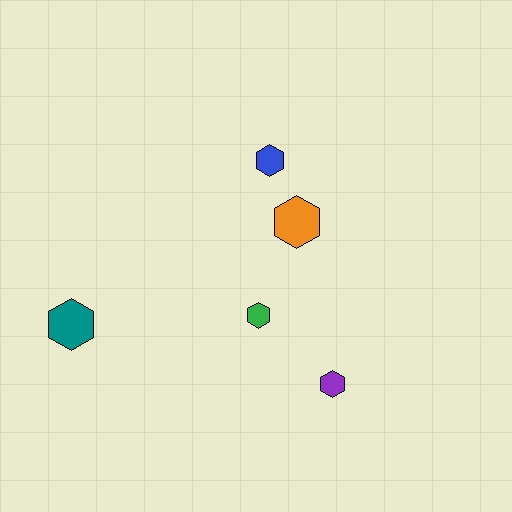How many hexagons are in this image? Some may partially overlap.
There are 5 hexagons.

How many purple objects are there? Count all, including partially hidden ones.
There is 1 purple object.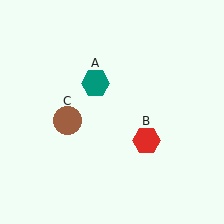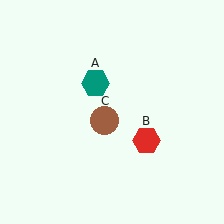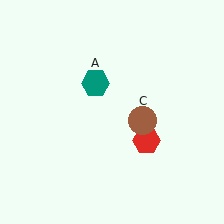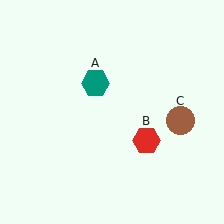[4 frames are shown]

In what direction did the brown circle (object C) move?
The brown circle (object C) moved right.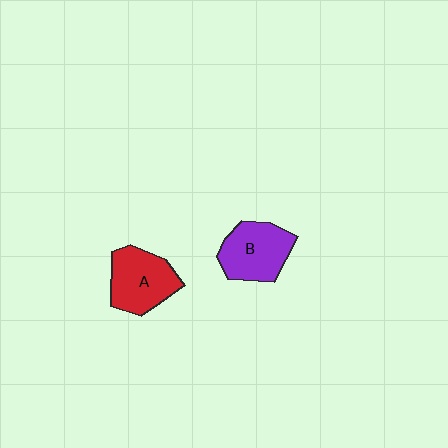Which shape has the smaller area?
Shape A (red).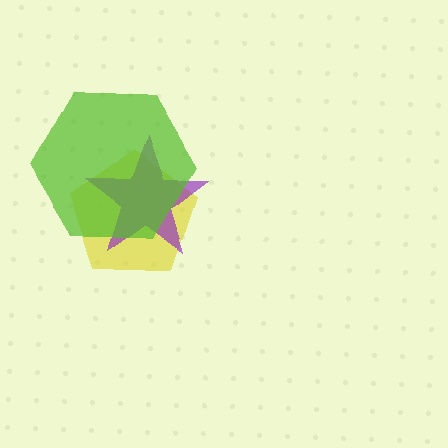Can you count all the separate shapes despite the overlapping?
Yes, there are 3 separate shapes.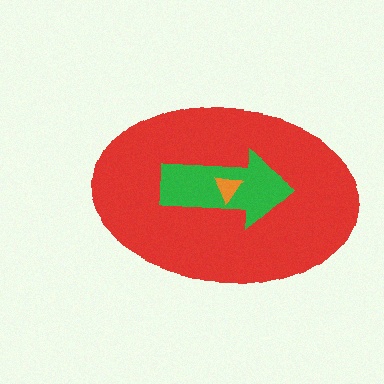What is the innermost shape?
The orange triangle.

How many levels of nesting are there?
3.